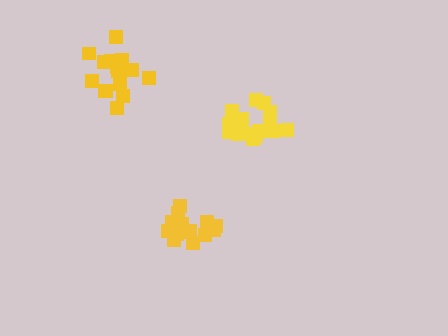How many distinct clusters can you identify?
There are 3 distinct clusters.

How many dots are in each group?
Group 1: 15 dots, Group 2: 17 dots, Group 3: 17 dots (49 total).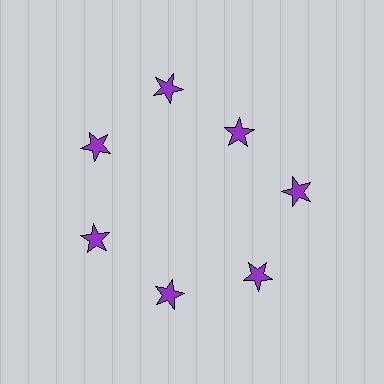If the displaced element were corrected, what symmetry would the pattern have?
It would have 7-fold rotational symmetry — the pattern would map onto itself every 51 degrees.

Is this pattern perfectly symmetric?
No. The 7 purple stars are arranged in a ring, but one element near the 1 o'clock position is pulled inward toward the center, breaking the 7-fold rotational symmetry.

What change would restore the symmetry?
The symmetry would be restored by moving it outward, back onto the ring so that all 7 stars sit at equal angles and equal distance from the center.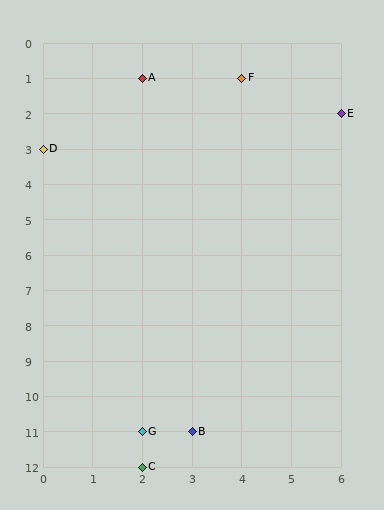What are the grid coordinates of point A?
Point A is at grid coordinates (2, 1).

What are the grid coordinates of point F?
Point F is at grid coordinates (4, 1).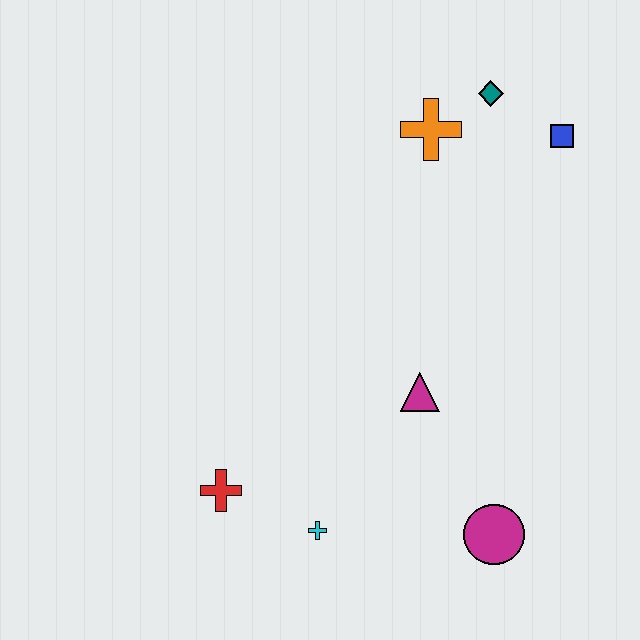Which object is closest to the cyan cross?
The red cross is closest to the cyan cross.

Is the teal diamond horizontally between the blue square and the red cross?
Yes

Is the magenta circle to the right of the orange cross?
Yes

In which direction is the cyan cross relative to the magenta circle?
The cyan cross is to the left of the magenta circle.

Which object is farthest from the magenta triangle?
The teal diamond is farthest from the magenta triangle.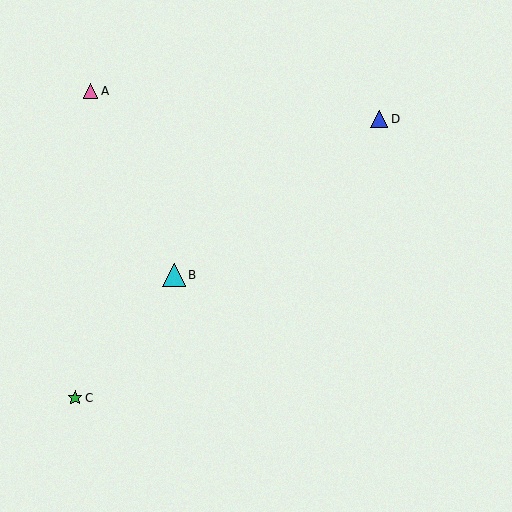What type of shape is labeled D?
Shape D is a blue triangle.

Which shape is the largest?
The cyan triangle (labeled B) is the largest.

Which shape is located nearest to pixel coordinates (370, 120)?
The blue triangle (labeled D) at (379, 119) is nearest to that location.